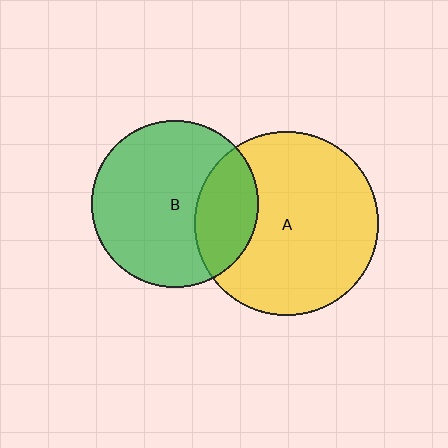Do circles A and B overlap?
Yes.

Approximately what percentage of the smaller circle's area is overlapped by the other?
Approximately 25%.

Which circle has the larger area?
Circle A (yellow).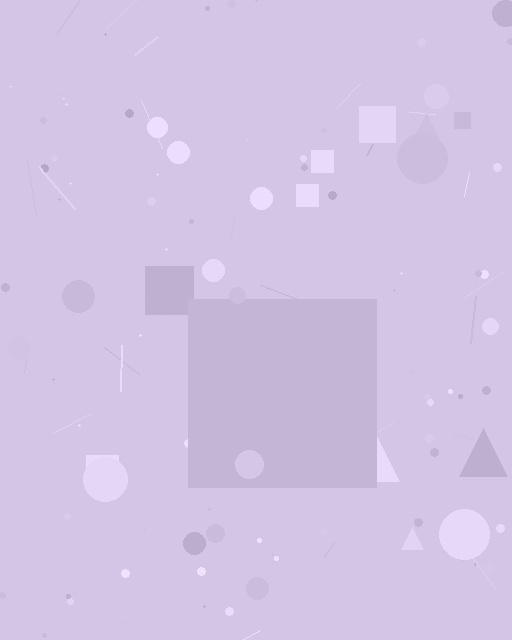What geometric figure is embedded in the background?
A square is embedded in the background.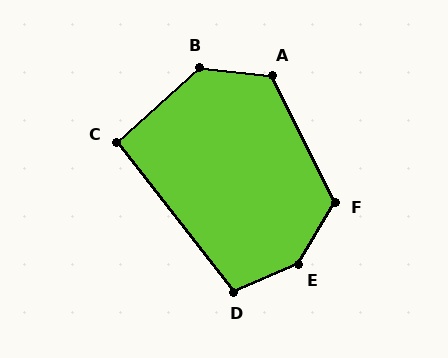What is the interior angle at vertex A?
Approximately 123 degrees (obtuse).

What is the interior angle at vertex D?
Approximately 105 degrees (obtuse).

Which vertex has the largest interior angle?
E, at approximately 144 degrees.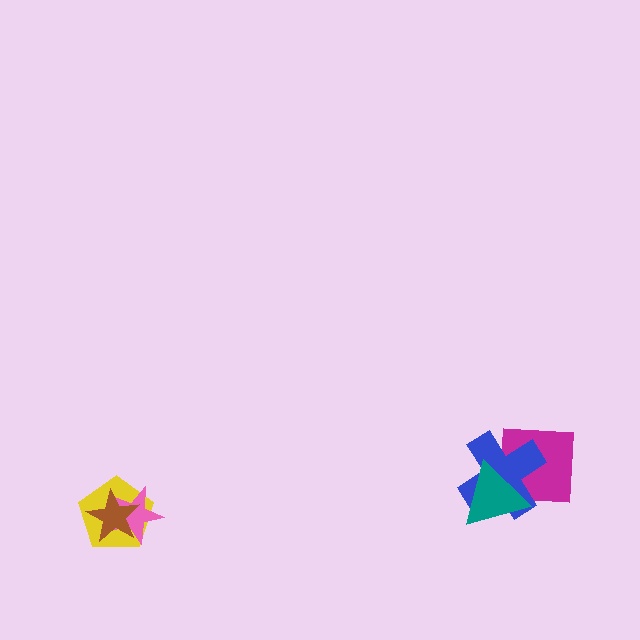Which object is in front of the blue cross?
The teal triangle is in front of the blue cross.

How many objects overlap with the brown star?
2 objects overlap with the brown star.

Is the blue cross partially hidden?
Yes, it is partially covered by another shape.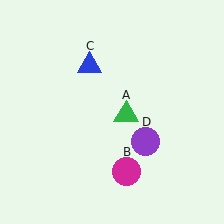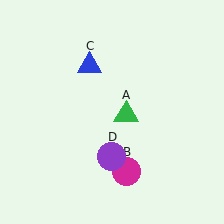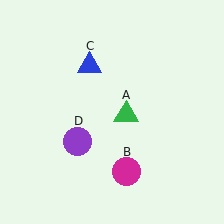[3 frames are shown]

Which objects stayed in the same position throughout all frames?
Green triangle (object A) and magenta circle (object B) and blue triangle (object C) remained stationary.